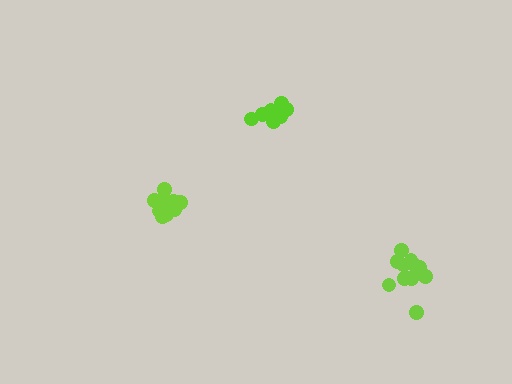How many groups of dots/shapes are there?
There are 3 groups.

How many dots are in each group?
Group 1: 10 dots, Group 2: 12 dots, Group 3: 12 dots (34 total).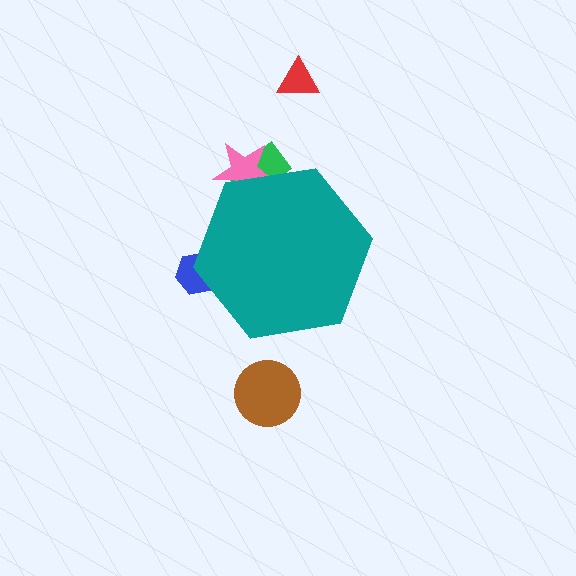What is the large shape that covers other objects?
A teal hexagon.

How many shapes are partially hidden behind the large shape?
3 shapes are partially hidden.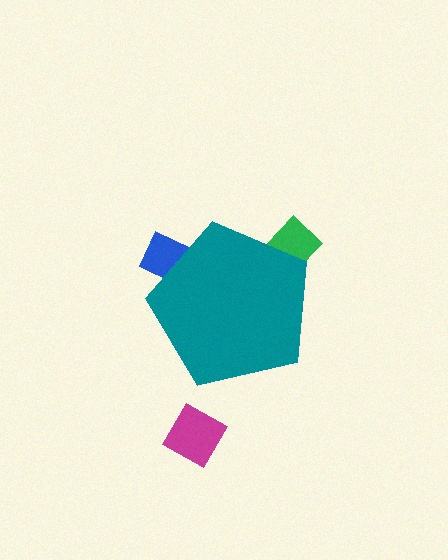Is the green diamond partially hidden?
Yes, the green diamond is partially hidden behind the teal pentagon.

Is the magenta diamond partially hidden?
No, the magenta diamond is fully visible.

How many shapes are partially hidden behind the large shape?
2 shapes are partially hidden.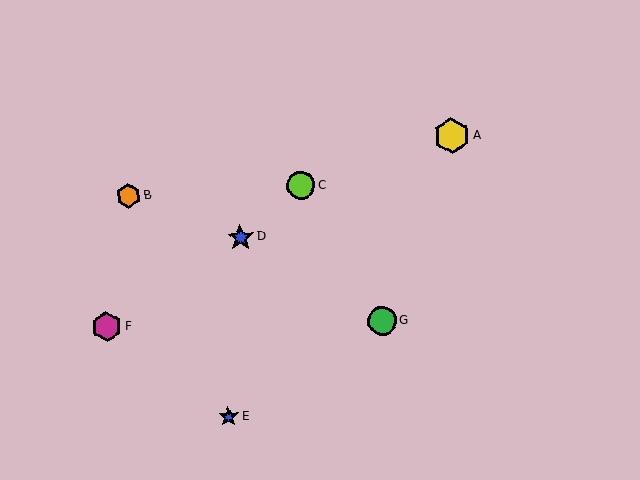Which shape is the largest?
The yellow hexagon (labeled A) is the largest.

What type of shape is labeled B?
Shape B is an orange hexagon.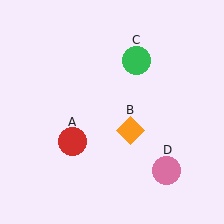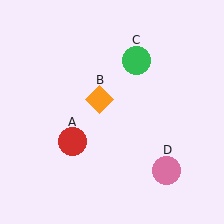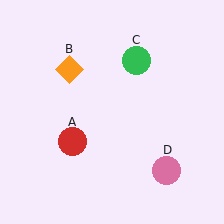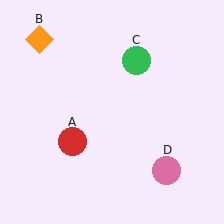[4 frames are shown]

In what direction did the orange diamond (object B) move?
The orange diamond (object B) moved up and to the left.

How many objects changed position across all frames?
1 object changed position: orange diamond (object B).